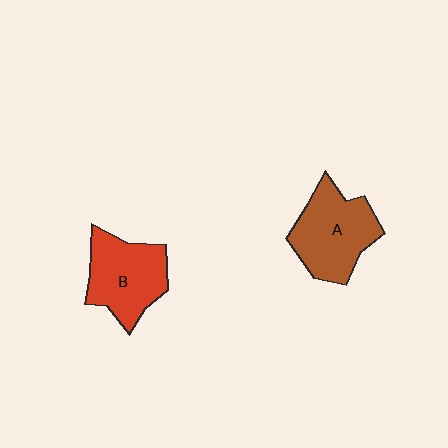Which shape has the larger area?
Shape A (brown).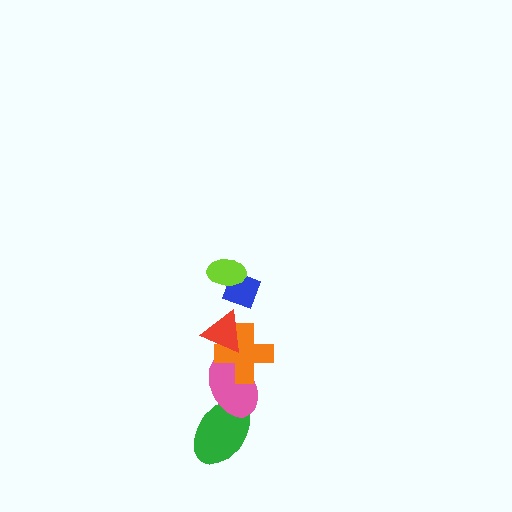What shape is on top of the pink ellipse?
The orange cross is on top of the pink ellipse.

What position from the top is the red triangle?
The red triangle is 3rd from the top.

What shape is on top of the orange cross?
The red triangle is on top of the orange cross.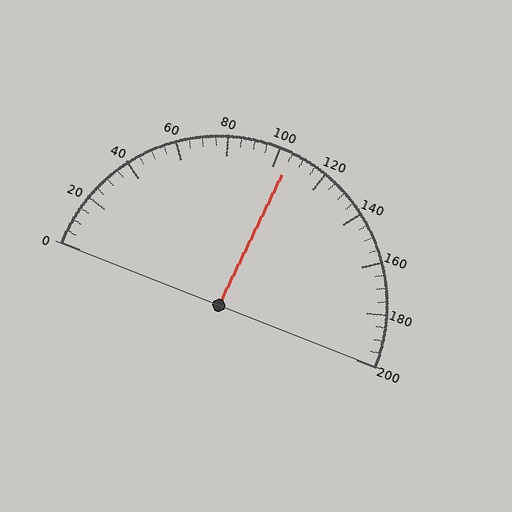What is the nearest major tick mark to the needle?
The nearest major tick mark is 100.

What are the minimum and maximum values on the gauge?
The gauge ranges from 0 to 200.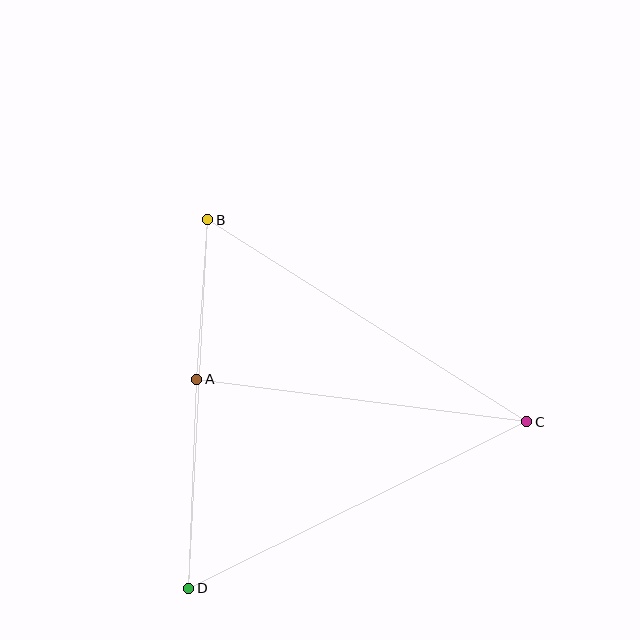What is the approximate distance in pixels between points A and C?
The distance between A and C is approximately 332 pixels.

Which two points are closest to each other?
Points A and B are closest to each other.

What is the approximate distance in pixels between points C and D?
The distance between C and D is approximately 376 pixels.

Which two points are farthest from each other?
Points B and C are farthest from each other.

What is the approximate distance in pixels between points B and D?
The distance between B and D is approximately 369 pixels.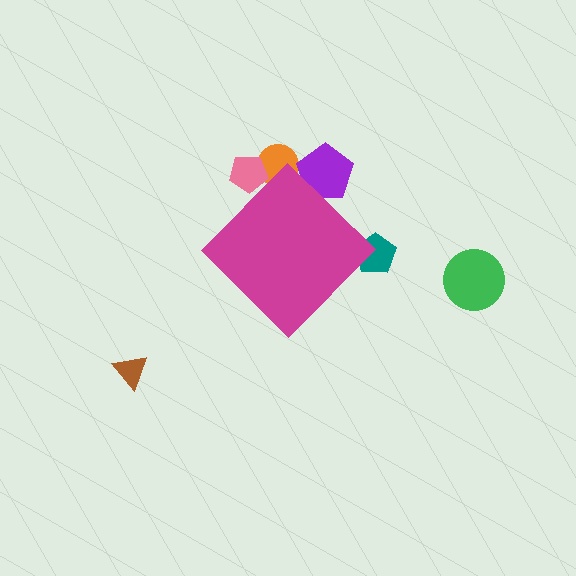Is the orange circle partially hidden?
Yes, the orange circle is partially hidden behind the magenta diamond.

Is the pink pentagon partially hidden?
Yes, the pink pentagon is partially hidden behind the magenta diamond.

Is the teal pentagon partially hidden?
Yes, the teal pentagon is partially hidden behind the magenta diamond.